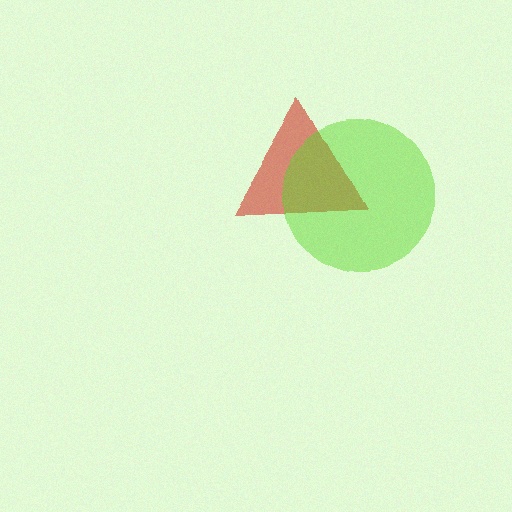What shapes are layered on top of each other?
The layered shapes are: a red triangle, a lime circle.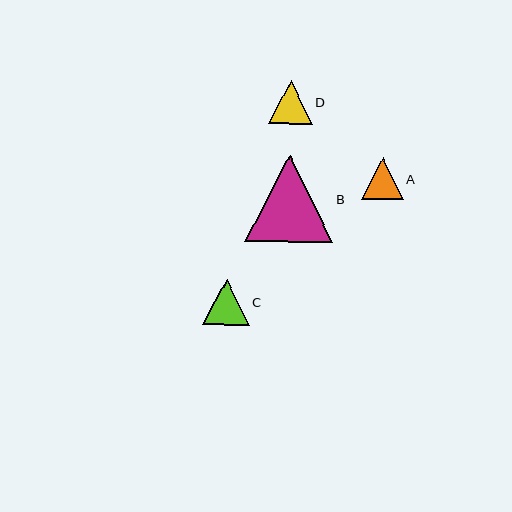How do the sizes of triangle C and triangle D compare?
Triangle C and triangle D are approximately the same size.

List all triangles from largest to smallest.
From largest to smallest: B, C, D, A.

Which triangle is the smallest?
Triangle A is the smallest with a size of approximately 41 pixels.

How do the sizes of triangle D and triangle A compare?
Triangle D and triangle A are approximately the same size.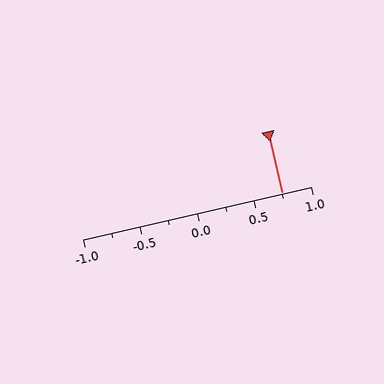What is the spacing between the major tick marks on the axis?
The major ticks are spaced 0.5 apart.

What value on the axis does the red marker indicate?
The marker indicates approximately 0.75.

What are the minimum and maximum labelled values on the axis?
The axis runs from -1.0 to 1.0.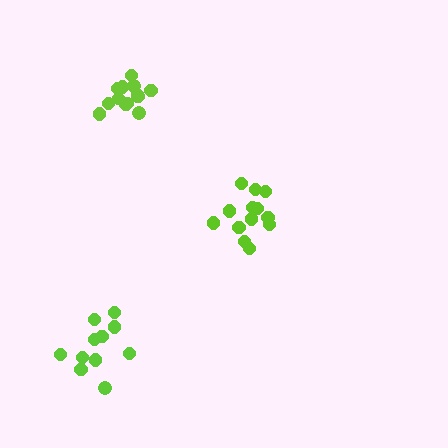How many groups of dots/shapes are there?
There are 3 groups.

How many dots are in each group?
Group 1: 13 dots, Group 2: 13 dots, Group 3: 11 dots (37 total).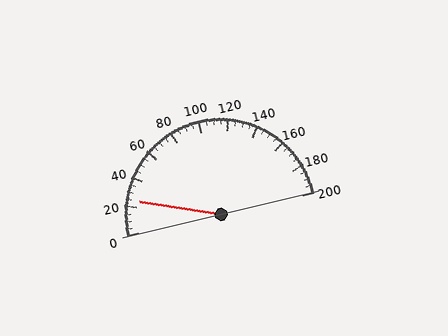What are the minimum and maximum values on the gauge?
The gauge ranges from 0 to 200.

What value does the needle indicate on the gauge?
The needle indicates approximately 25.